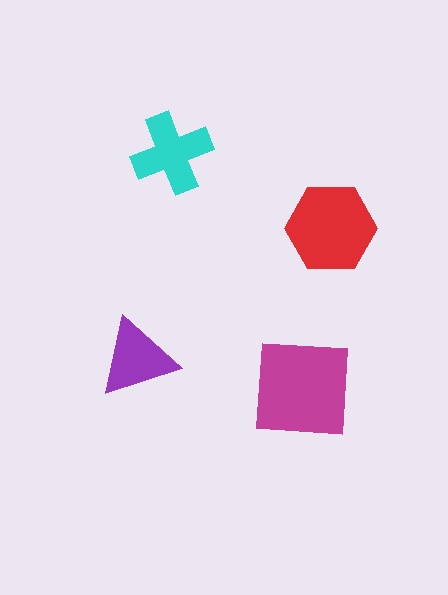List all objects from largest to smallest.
The magenta square, the red hexagon, the cyan cross, the purple triangle.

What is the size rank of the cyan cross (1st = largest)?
3rd.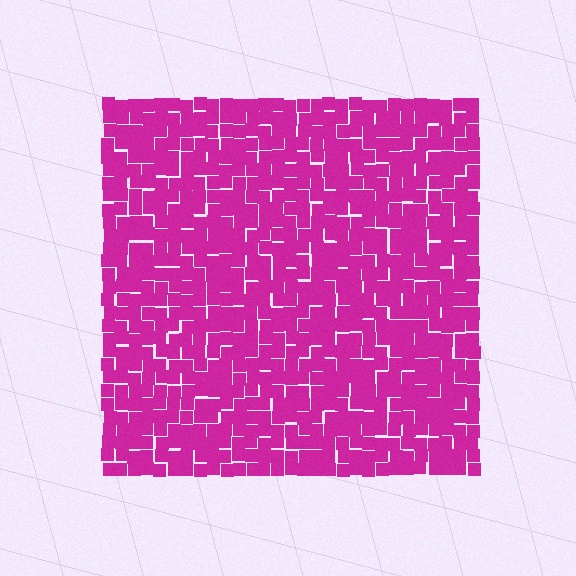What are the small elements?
The small elements are squares.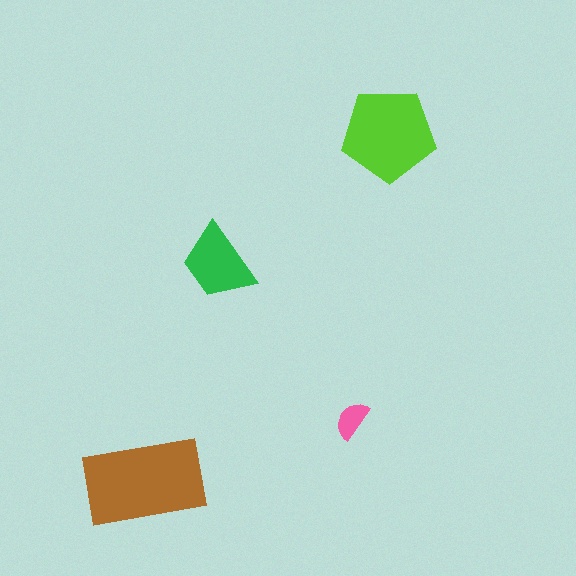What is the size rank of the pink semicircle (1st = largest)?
4th.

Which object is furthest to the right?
The lime pentagon is rightmost.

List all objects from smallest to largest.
The pink semicircle, the green trapezoid, the lime pentagon, the brown rectangle.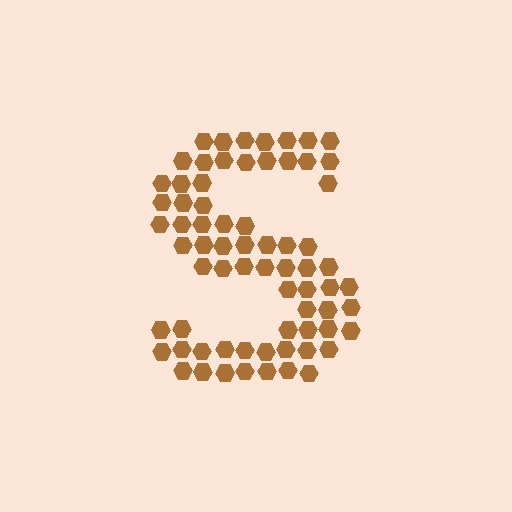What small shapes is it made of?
It is made of small hexagons.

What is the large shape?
The large shape is the letter S.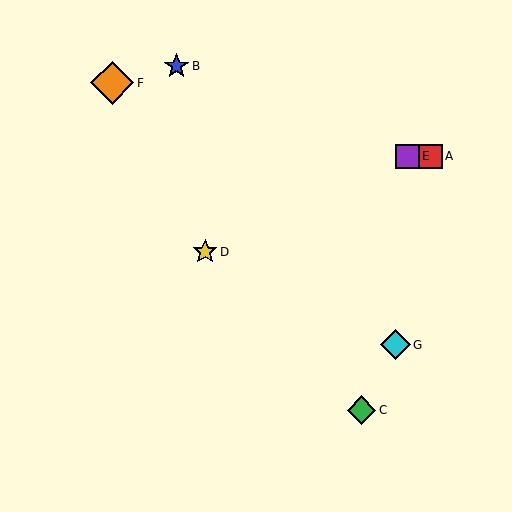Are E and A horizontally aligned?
Yes, both are at y≈156.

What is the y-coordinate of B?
Object B is at y≈66.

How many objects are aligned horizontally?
2 objects (A, E) are aligned horizontally.